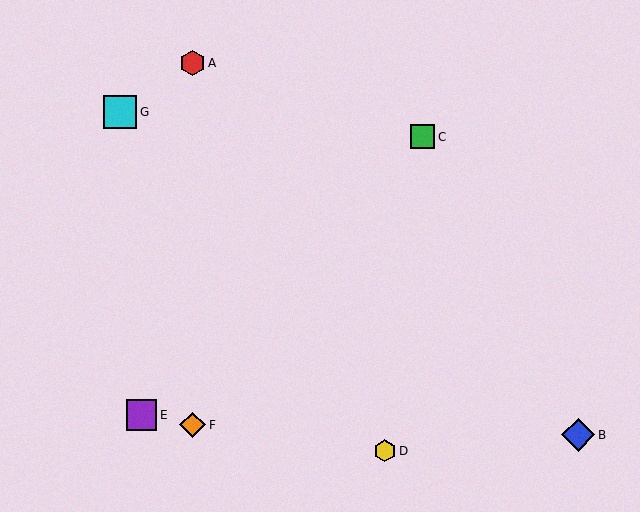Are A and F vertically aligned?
Yes, both are at x≈193.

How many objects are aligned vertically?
2 objects (A, F) are aligned vertically.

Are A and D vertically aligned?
No, A is at x≈193 and D is at x≈385.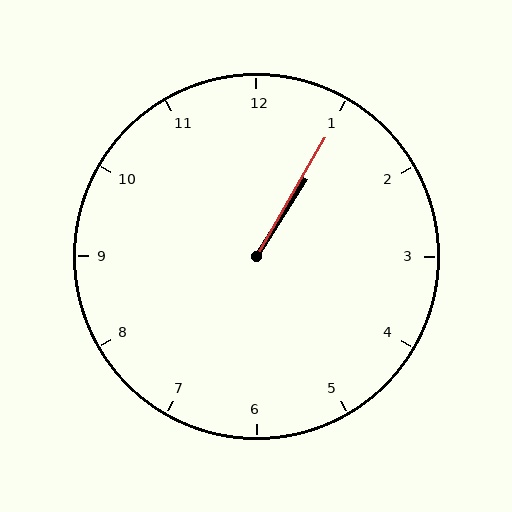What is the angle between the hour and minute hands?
Approximately 2 degrees.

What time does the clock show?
1:05.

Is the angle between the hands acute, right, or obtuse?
It is acute.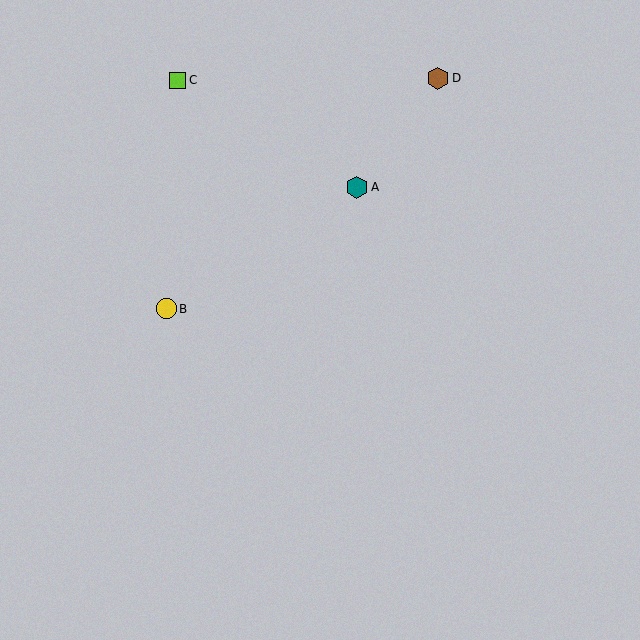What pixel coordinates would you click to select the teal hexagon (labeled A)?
Click at (357, 187) to select the teal hexagon A.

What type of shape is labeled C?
Shape C is a lime square.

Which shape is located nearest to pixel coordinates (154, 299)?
The yellow circle (labeled B) at (166, 309) is nearest to that location.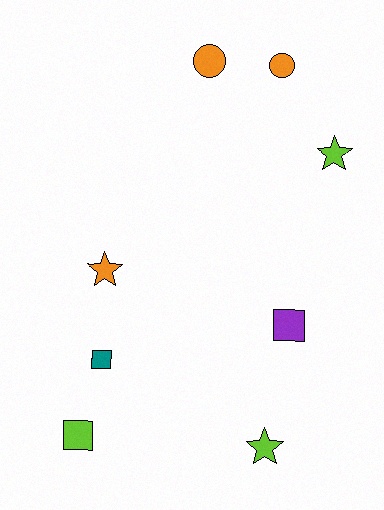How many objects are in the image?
There are 8 objects.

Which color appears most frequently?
Lime, with 3 objects.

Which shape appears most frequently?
Star, with 3 objects.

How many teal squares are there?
There is 1 teal square.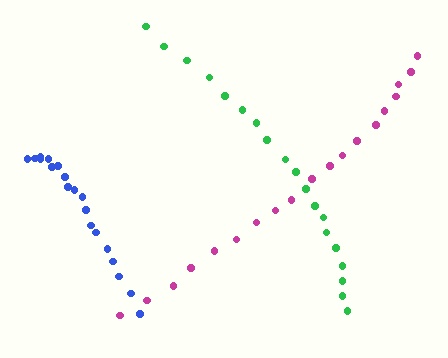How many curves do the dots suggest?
There are 3 distinct paths.